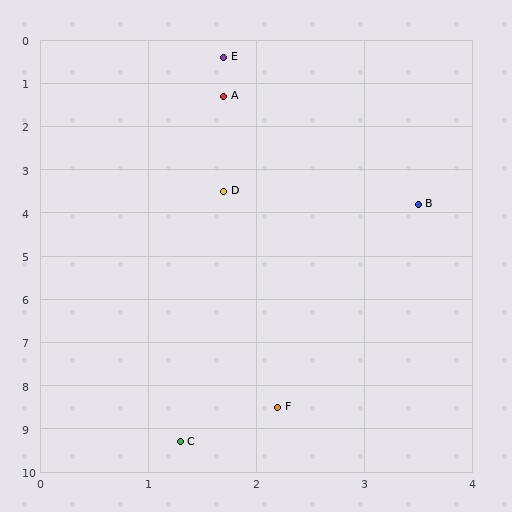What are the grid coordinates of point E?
Point E is at approximately (1.7, 0.4).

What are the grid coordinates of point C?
Point C is at approximately (1.3, 9.3).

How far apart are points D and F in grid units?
Points D and F are about 5.0 grid units apart.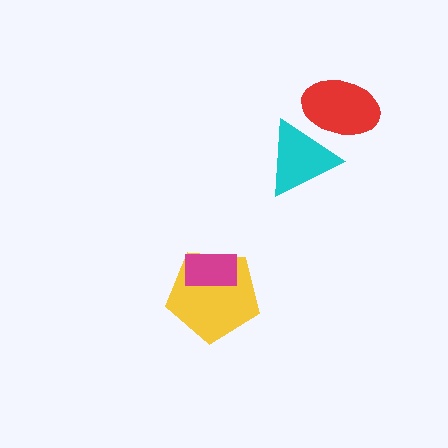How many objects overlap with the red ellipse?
1 object overlaps with the red ellipse.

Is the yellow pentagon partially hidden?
Yes, it is partially covered by another shape.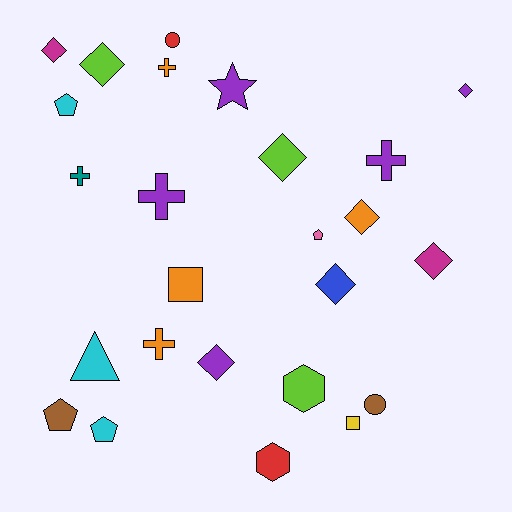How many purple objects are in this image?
There are 5 purple objects.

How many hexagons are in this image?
There are 2 hexagons.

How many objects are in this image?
There are 25 objects.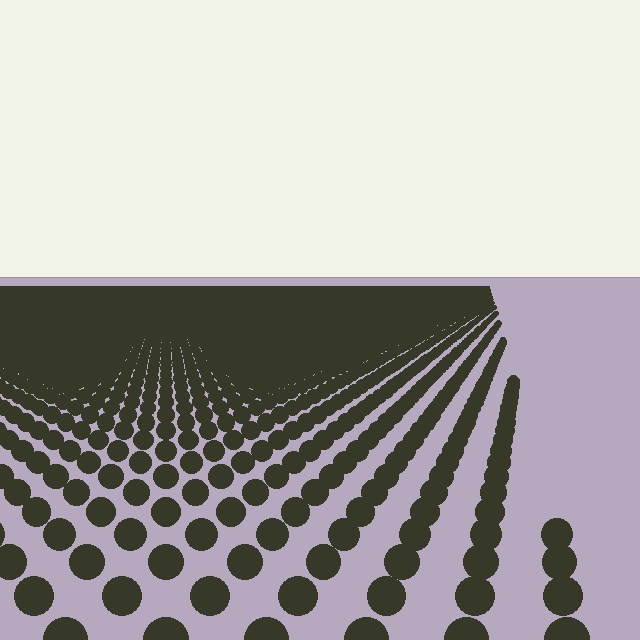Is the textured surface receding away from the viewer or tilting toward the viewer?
The surface is receding away from the viewer. Texture elements get smaller and denser toward the top.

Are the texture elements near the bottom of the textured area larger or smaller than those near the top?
Larger. Near the bottom, elements are closer to the viewer and appear at a bigger on-screen size.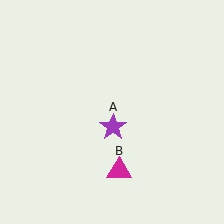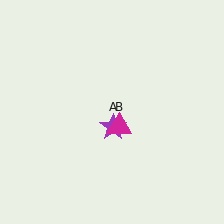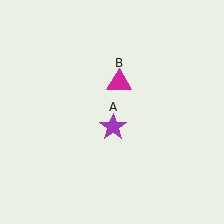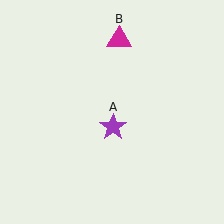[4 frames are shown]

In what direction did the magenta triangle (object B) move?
The magenta triangle (object B) moved up.